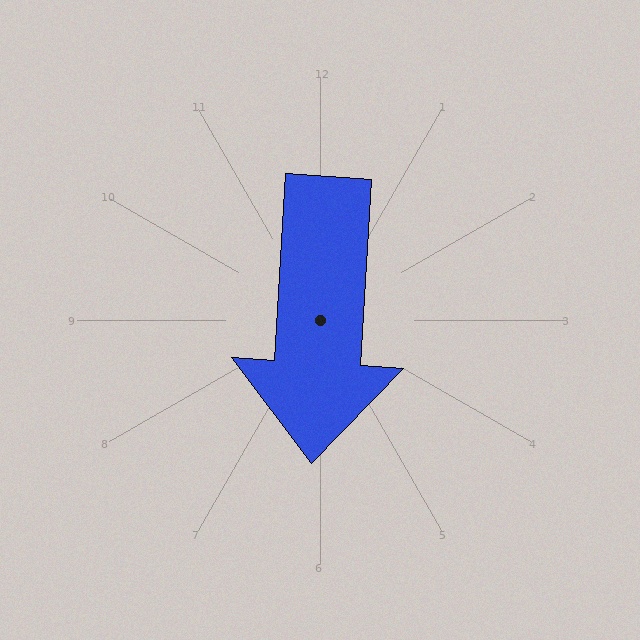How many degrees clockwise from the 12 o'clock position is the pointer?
Approximately 183 degrees.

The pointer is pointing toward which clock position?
Roughly 6 o'clock.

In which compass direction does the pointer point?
South.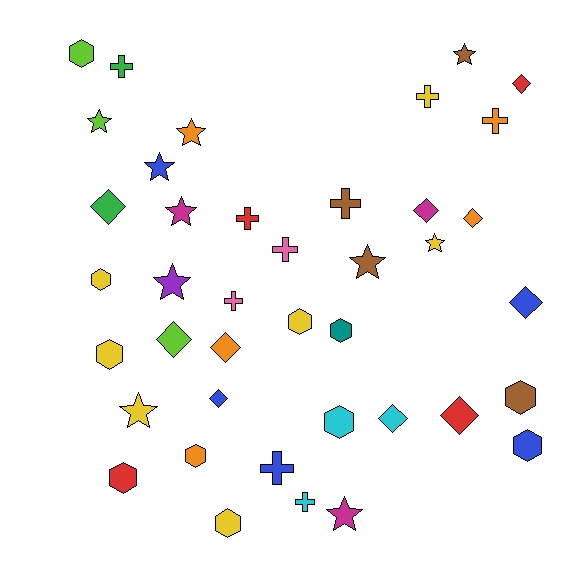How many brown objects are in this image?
There are 4 brown objects.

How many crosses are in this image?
There are 9 crosses.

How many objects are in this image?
There are 40 objects.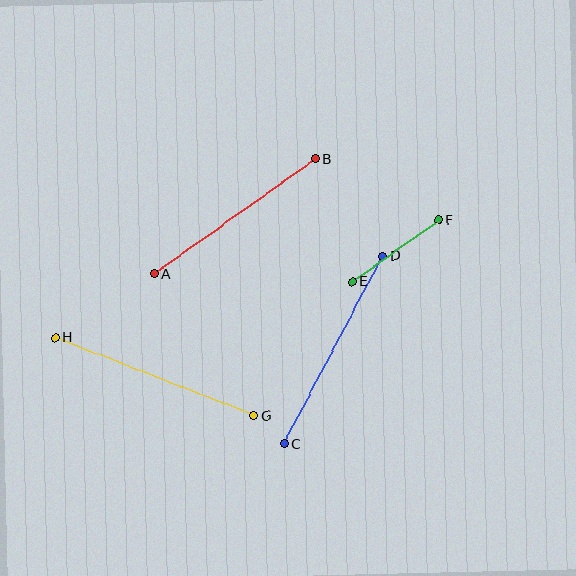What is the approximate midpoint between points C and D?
The midpoint is at approximately (333, 350) pixels.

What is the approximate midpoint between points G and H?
The midpoint is at approximately (154, 377) pixels.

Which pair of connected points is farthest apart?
Points G and H are farthest apart.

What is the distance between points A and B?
The distance is approximately 198 pixels.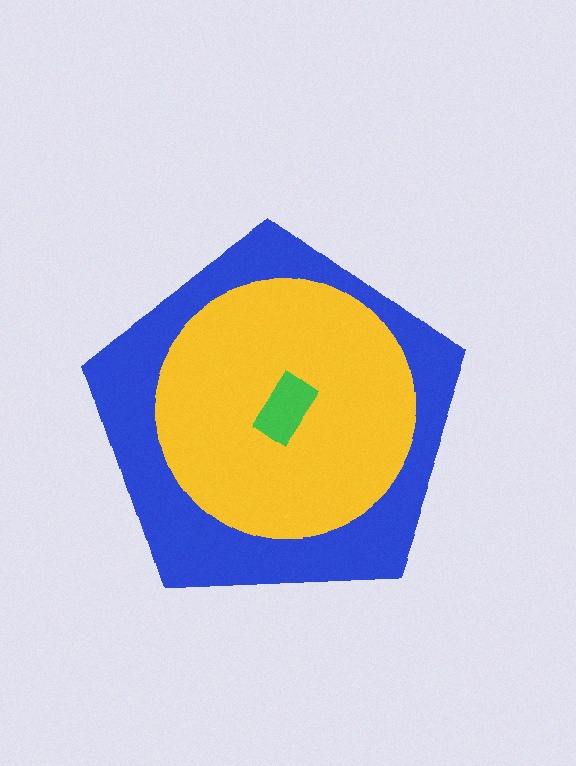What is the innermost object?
The green rectangle.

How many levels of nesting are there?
3.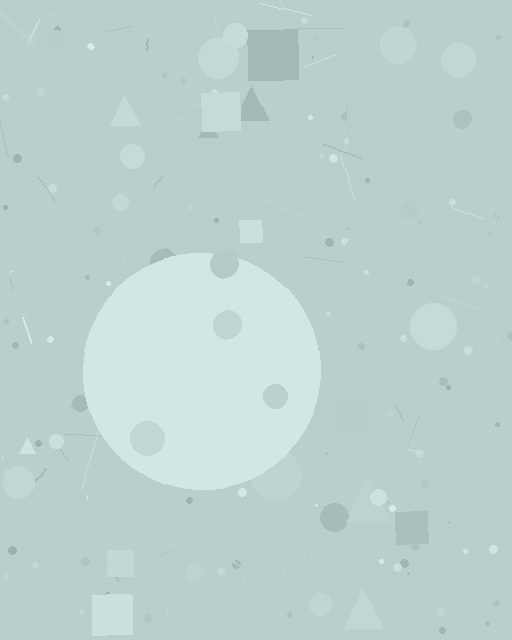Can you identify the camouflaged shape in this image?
The camouflaged shape is a circle.